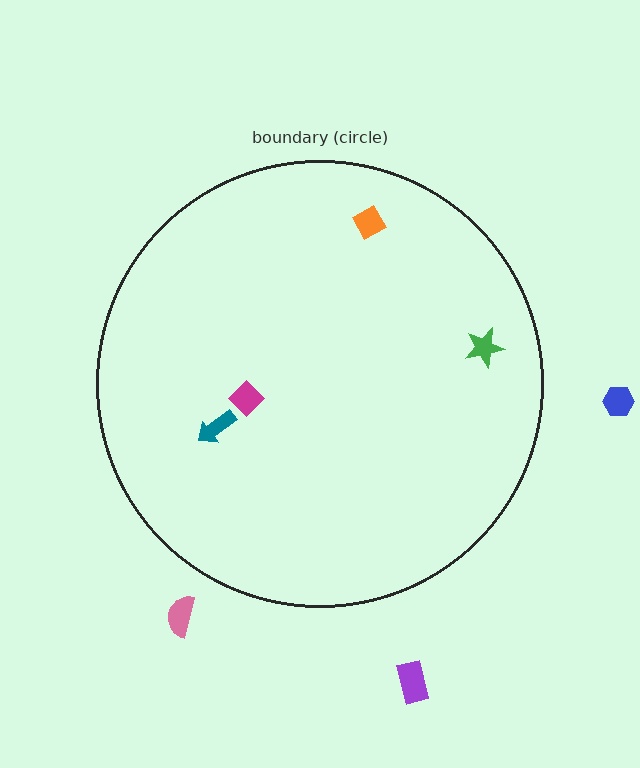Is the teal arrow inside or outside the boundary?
Inside.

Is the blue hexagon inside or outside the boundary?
Outside.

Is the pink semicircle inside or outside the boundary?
Outside.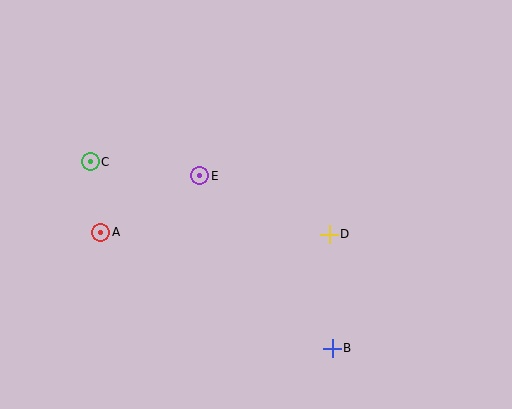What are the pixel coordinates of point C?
Point C is at (90, 162).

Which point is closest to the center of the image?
Point E at (200, 176) is closest to the center.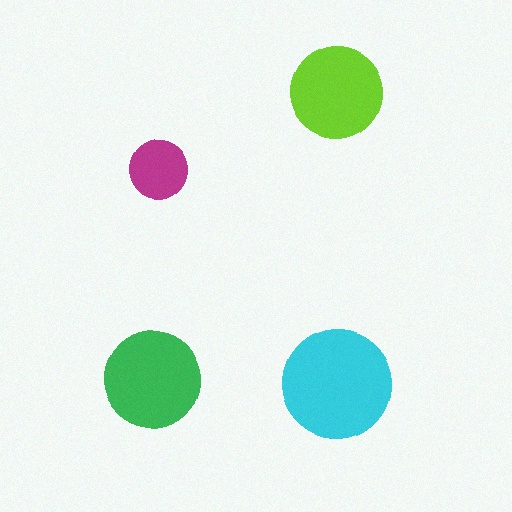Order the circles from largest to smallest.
the cyan one, the green one, the lime one, the magenta one.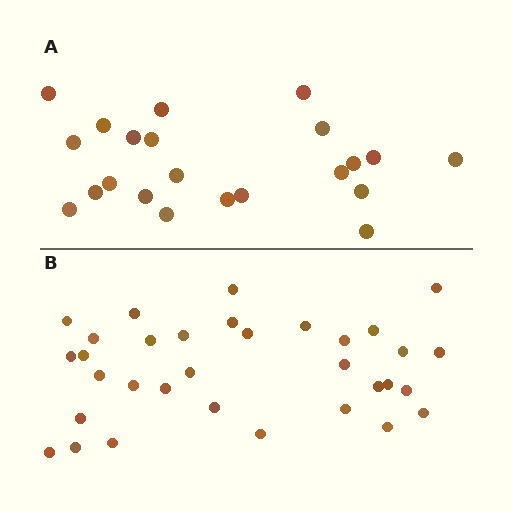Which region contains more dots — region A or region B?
Region B (the bottom region) has more dots.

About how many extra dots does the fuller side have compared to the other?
Region B has roughly 12 or so more dots than region A.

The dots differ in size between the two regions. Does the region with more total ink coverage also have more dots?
No. Region A has more total ink coverage because its dots are larger, but region B actually contains more individual dots. Total area can be misleading — the number of items is what matters here.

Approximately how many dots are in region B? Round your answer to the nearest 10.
About 30 dots. (The exact count is 33, which rounds to 30.)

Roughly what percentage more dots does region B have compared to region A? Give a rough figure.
About 50% more.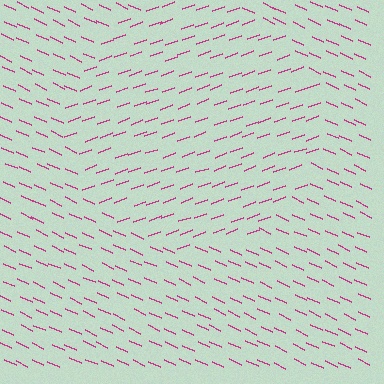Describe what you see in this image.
The image is filled with small magenta line segments. A circle region in the image has lines oriented differently from the surrounding lines, creating a visible texture boundary.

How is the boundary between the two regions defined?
The boundary is defined purely by a change in line orientation (approximately 45 degrees difference). All lines are the same color and thickness.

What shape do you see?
I see a circle.